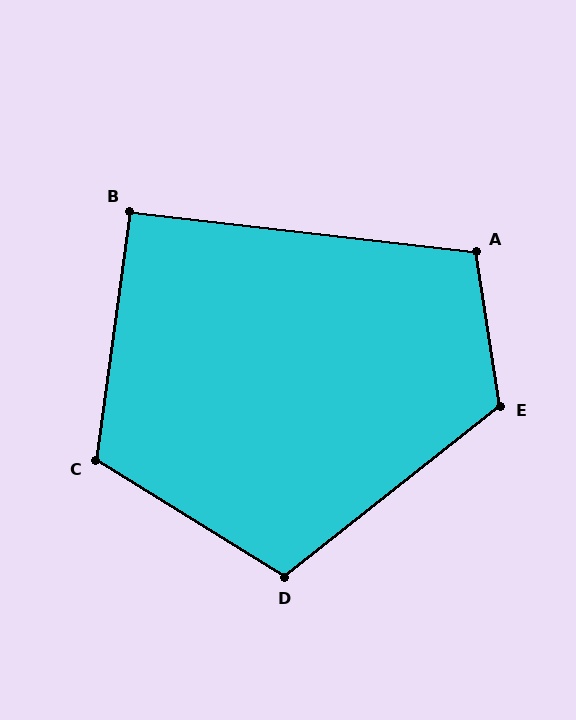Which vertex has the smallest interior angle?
B, at approximately 91 degrees.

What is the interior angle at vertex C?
Approximately 114 degrees (obtuse).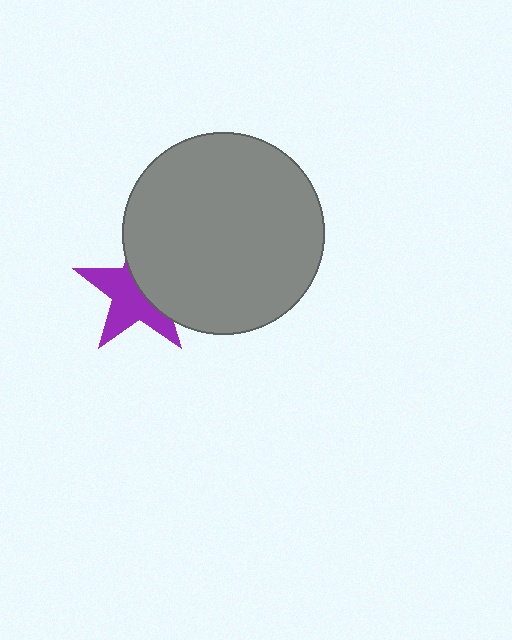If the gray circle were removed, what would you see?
You would see the complete purple star.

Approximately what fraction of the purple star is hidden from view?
Roughly 45% of the purple star is hidden behind the gray circle.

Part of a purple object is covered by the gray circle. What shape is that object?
It is a star.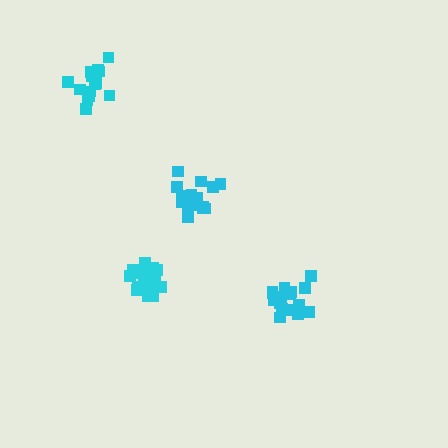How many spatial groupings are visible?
There are 4 spatial groupings.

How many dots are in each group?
Group 1: 19 dots, Group 2: 18 dots, Group 3: 18 dots, Group 4: 15 dots (70 total).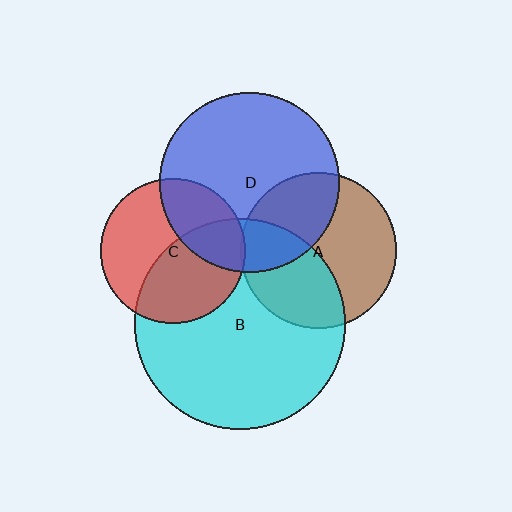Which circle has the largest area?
Circle B (cyan).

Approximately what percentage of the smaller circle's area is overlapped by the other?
Approximately 40%.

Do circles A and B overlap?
Yes.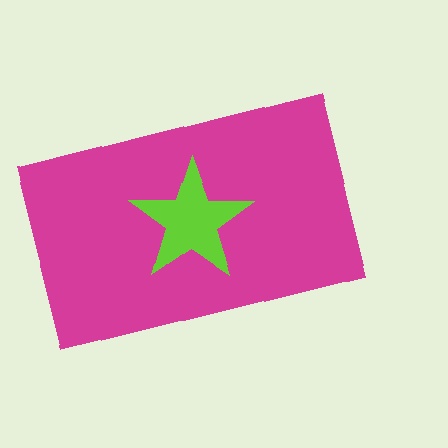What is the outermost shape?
The magenta rectangle.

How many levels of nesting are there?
2.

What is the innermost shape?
The lime star.